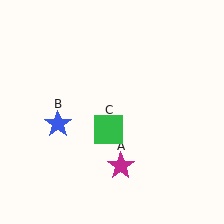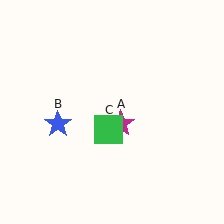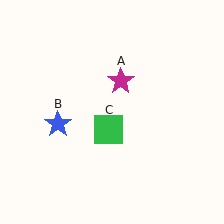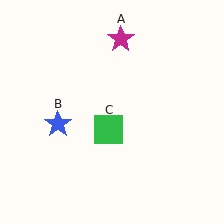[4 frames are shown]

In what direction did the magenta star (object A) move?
The magenta star (object A) moved up.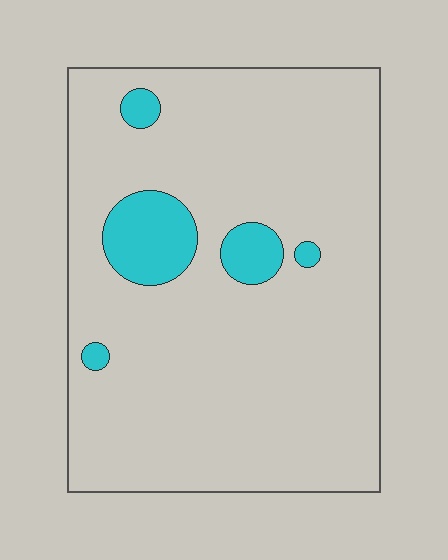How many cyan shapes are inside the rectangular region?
5.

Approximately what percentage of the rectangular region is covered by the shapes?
Approximately 10%.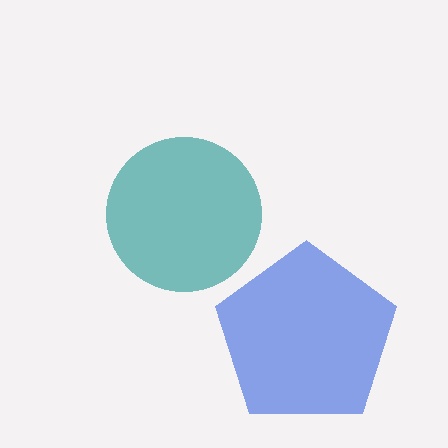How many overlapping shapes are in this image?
There are 2 overlapping shapes in the image.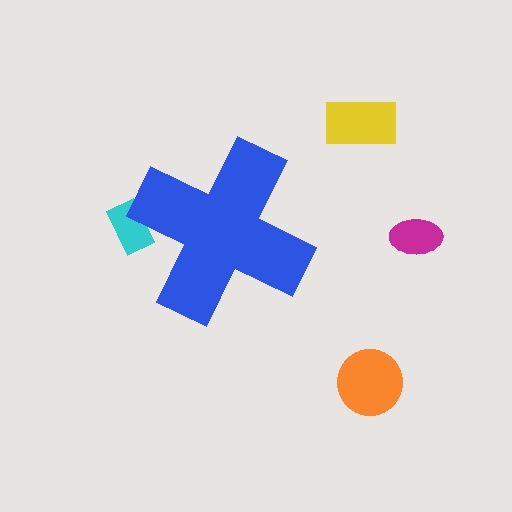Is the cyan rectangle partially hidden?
Yes, the cyan rectangle is partially hidden behind the blue cross.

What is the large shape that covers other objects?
A blue cross.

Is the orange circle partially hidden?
No, the orange circle is fully visible.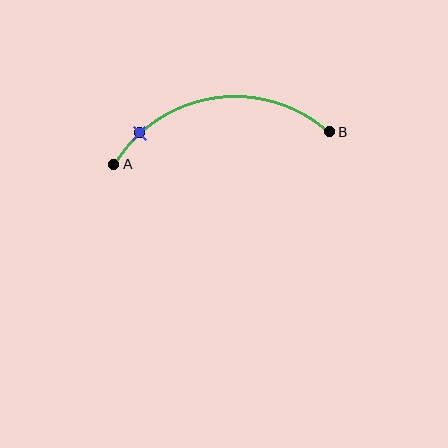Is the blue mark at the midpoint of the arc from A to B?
No. The blue mark lies on the arc but is closer to endpoint A. The arc midpoint would be at the point on the curve equidistant along the arc from both A and B.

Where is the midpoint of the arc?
The arc midpoint is the point on the curve farthest from the straight line joining A and B. It sits above that line.